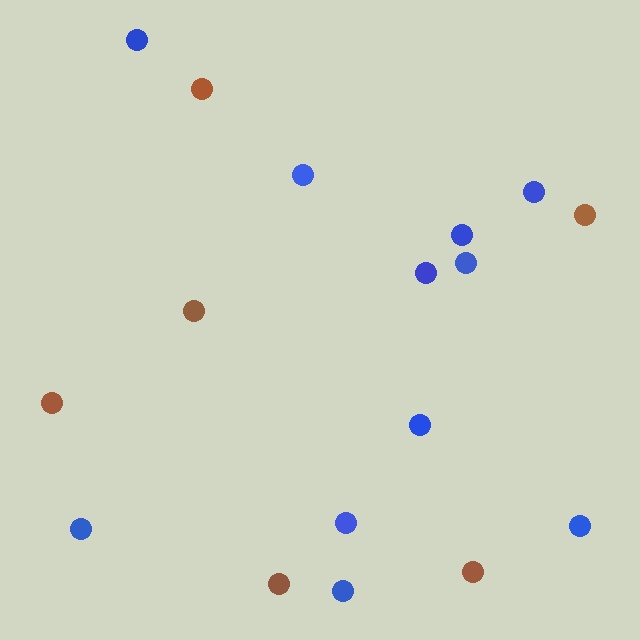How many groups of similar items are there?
There are 2 groups: one group of brown circles (6) and one group of blue circles (11).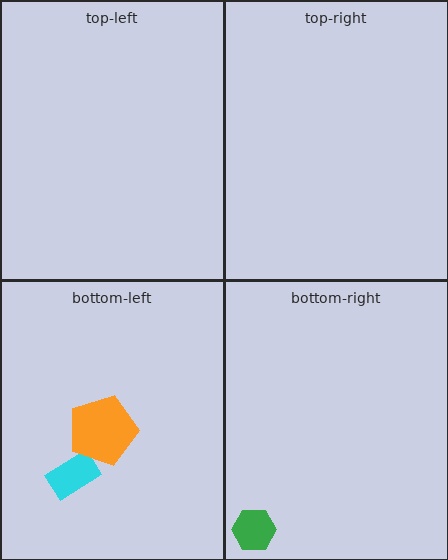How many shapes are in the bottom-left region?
2.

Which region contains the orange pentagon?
The bottom-left region.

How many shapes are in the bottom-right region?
1.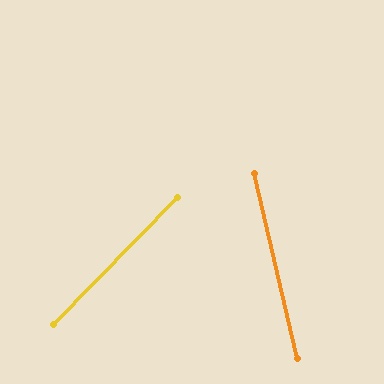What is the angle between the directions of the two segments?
Approximately 58 degrees.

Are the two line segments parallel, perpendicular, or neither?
Neither parallel nor perpendicular — they differ by about 58°.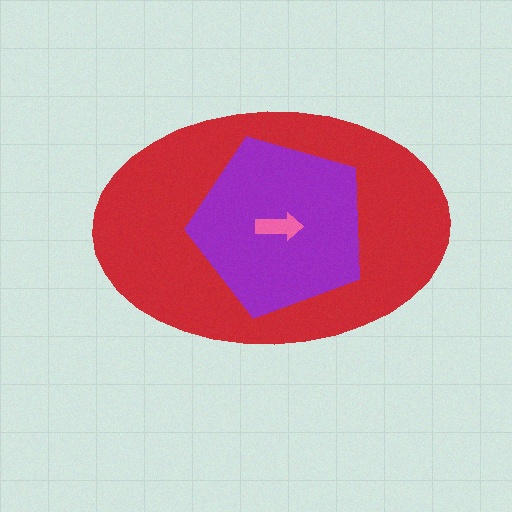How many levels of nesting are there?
3.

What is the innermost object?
The pink arrow.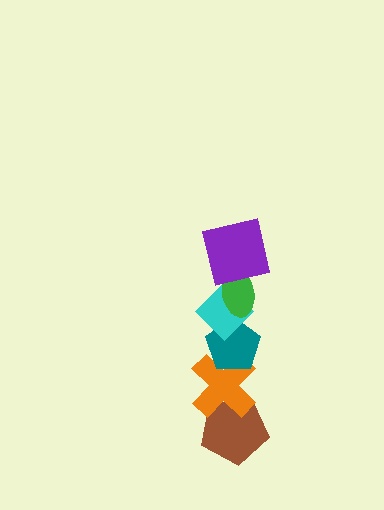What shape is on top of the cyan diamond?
The green ellipse is on top of the cyan diamond.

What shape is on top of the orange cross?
The teal pentagon is on top of the orange cross.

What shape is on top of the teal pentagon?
The cyan diamond is on top of the teal pentagon.